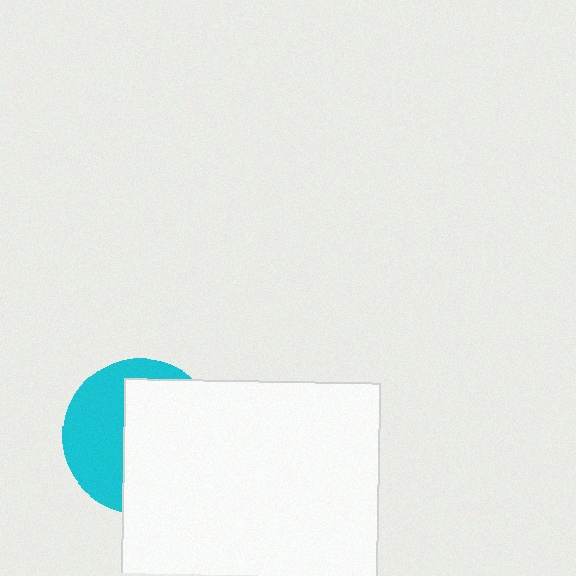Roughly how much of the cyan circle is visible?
A small part of it is visible (roughly 41%).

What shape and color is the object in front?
The object in front is a white square.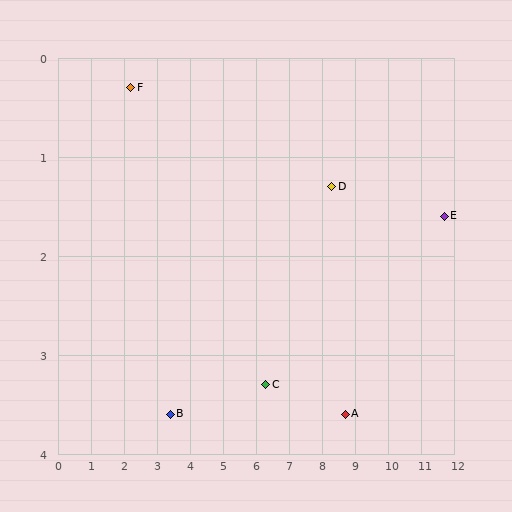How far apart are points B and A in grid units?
Points B and A are about 5.3 grid units apart.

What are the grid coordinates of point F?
Point F is at approximately (2.2, 0.3).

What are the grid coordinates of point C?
Point C is at approximately (6.3, 3.3).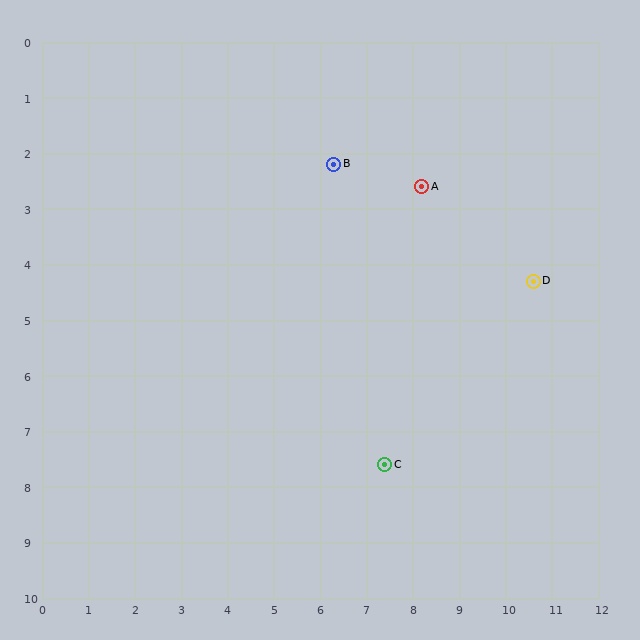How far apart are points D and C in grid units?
Points D and C are about 4.6 grid units apart.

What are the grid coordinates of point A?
Point A is at approximately (8.2, 2.6).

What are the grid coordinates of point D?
Point D is at approximately (10.6, 4.3).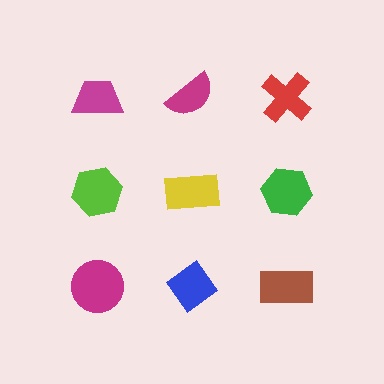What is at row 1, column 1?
A magenta trapezoid.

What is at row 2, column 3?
A green hexagon.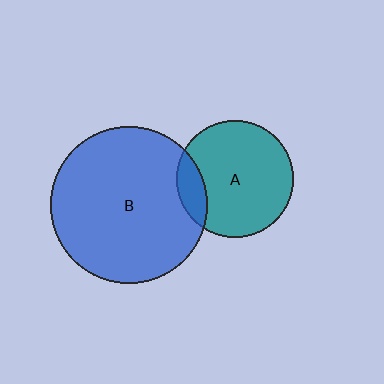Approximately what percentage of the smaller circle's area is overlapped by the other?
Approximately 15%.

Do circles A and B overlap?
Yes.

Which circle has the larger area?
Circle B (blue).